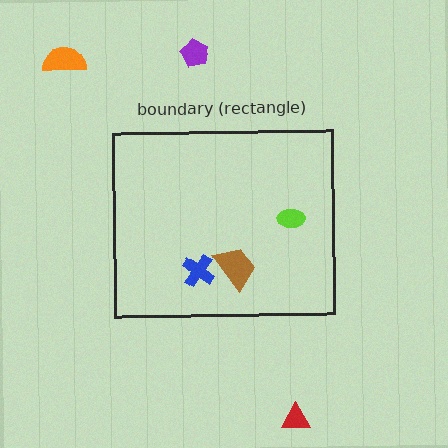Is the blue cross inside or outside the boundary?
Inside.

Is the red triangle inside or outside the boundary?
Outside.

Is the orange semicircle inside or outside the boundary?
Outside.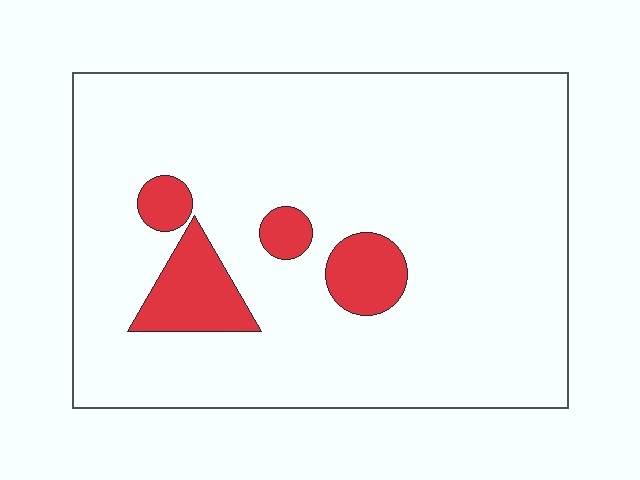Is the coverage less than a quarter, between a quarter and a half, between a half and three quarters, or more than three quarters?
Less than a quarter.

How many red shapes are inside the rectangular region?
4.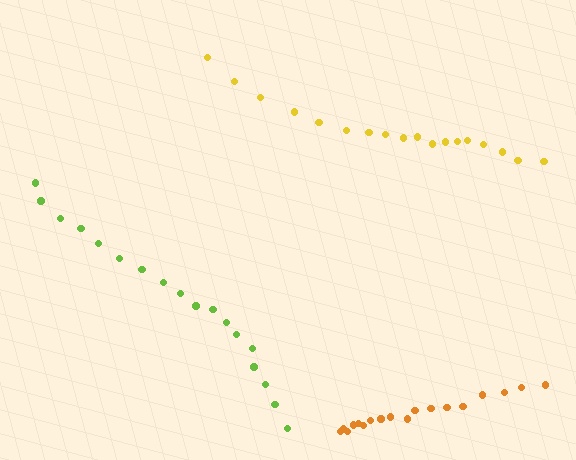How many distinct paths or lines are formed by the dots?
There are 3 distinct paths.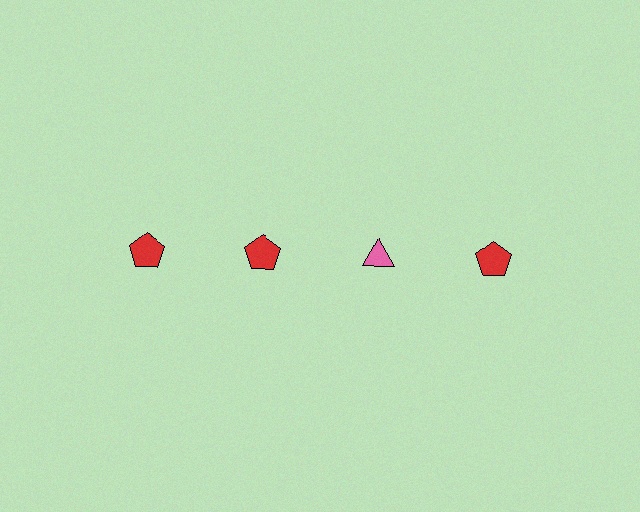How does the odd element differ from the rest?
It differs in both color (pink instead of red) and shape (triangle instead of pentagon).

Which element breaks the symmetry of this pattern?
The pink triangle in the top row, center column breaks the symmetry. All other shapes are red pentagons.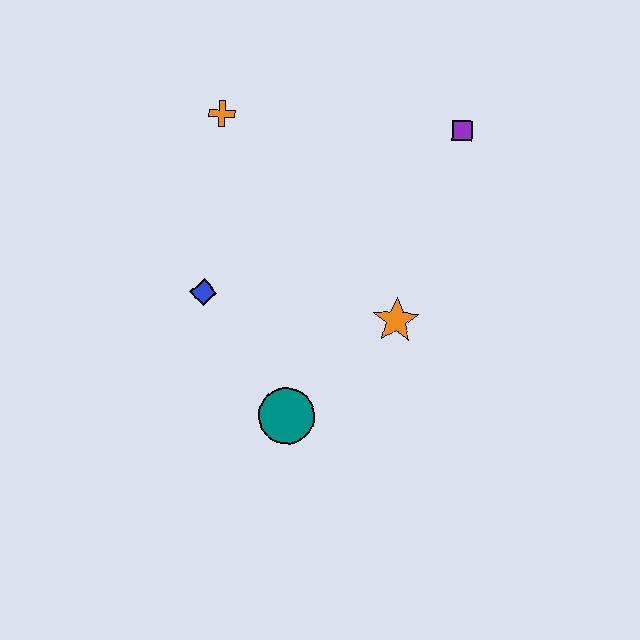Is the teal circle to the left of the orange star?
Yes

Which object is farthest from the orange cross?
The teal circle is farthest from the orange cross.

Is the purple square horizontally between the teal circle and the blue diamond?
No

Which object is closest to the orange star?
The teal circle is closest to the orange star.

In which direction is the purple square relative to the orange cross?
The purple square is to the right of the orange cross.